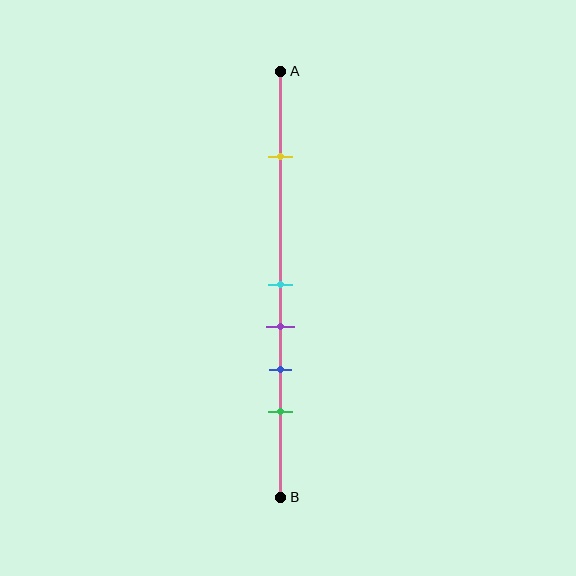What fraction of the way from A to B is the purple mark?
The purple mark is approximately 60% (0.6) of the way from A to B.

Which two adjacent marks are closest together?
The cyan and purple marks are the closest adjacent pair.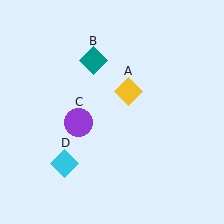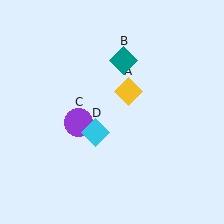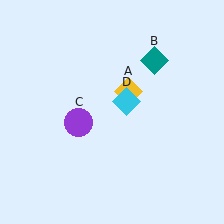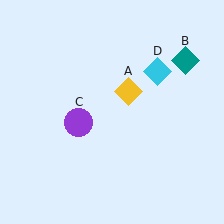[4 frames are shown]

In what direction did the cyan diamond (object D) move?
The cyan diamond (object D) moved up and to the right.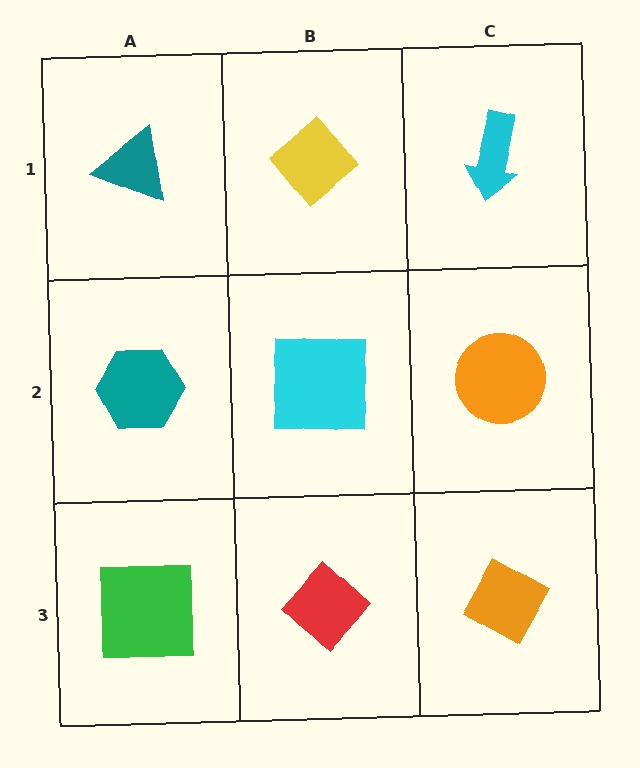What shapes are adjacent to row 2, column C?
A cyan arrow (row 1, column C), an orange diamond (row 3, column C), a cyan square (row 2, column B).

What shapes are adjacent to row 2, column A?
A teal triangle (row 1, column A), a green square (row 3, column A), a cyan square (row 2, column B).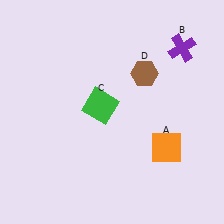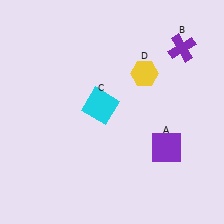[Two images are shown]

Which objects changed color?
A changed from orange to purple. C changed from green to cyan. D changed from brown to yellow.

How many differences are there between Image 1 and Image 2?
There are 3 differences between the two images.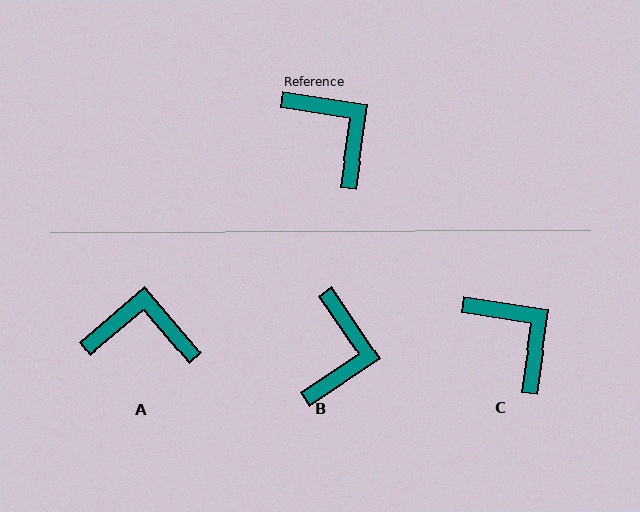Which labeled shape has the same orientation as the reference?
C.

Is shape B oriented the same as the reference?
No, it is off by about 48 degrees.